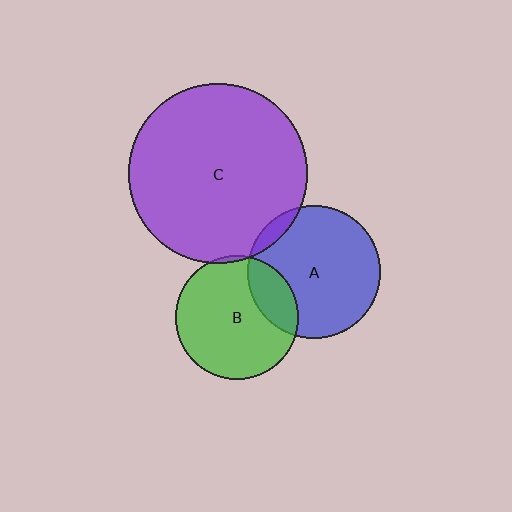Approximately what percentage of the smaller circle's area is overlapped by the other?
Approximately 20%.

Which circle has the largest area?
Circle C (purple).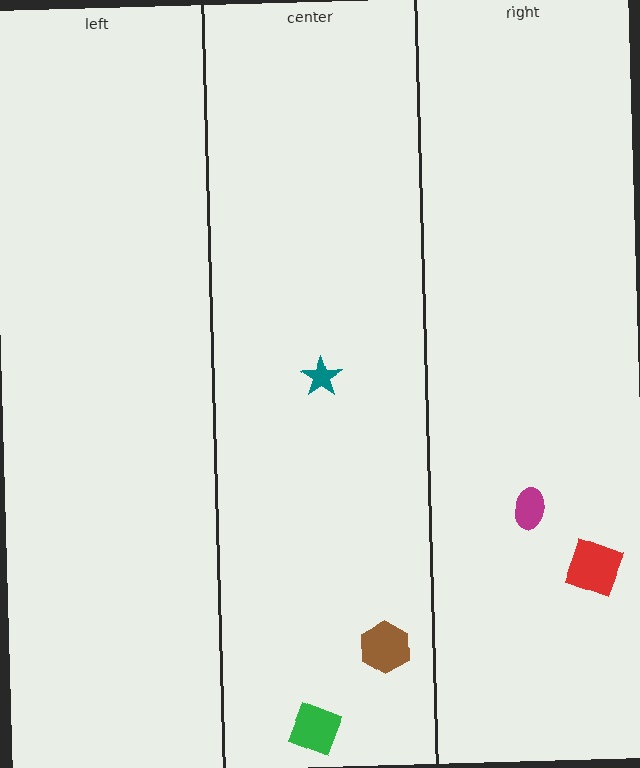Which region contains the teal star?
The center region.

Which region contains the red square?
The right region.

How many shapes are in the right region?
2.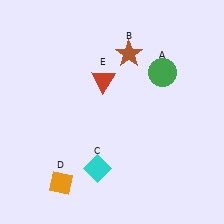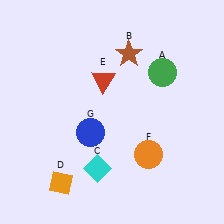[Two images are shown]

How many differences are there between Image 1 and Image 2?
There are 2 differences between the two images.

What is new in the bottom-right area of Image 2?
An orange circle (F) was added in the bottom-right area of Image 2.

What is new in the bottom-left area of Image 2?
A blue circle (G) was added in the bottom-left area of Image 2.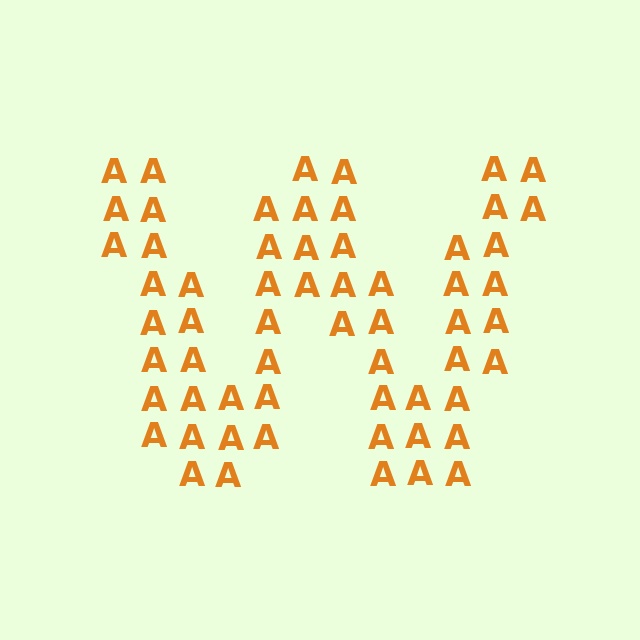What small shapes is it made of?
It is made of small letter A's.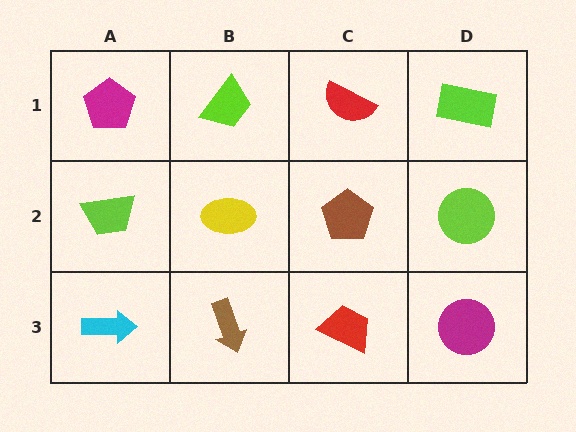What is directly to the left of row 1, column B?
A magenta pentagon.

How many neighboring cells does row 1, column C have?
3.